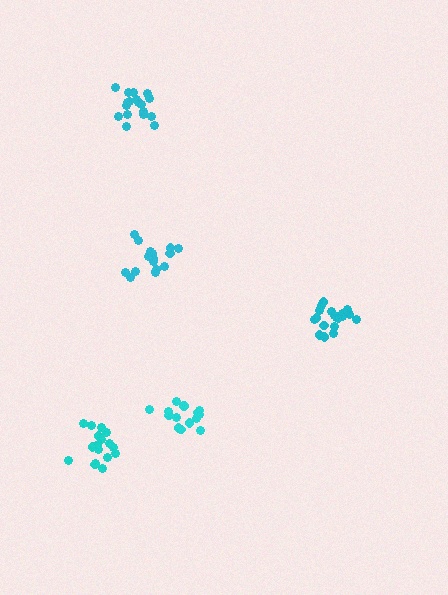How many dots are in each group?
Group 1: 15 dots, Group 2: 17 dots, Group 3: 18 dots, Group 4: 20 dots, Group 5: 18 dots (88 total).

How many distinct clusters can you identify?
There are 5 distinct clusters.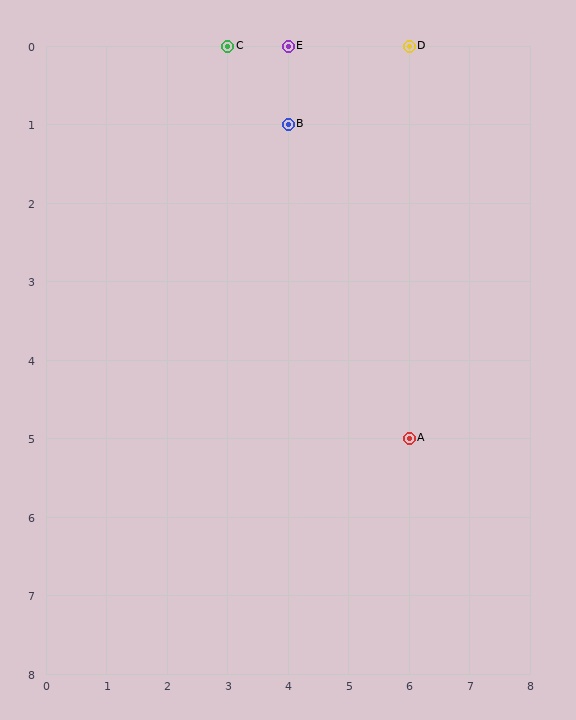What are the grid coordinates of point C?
Point C is at grid coordinates (3, 0).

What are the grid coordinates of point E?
Point E is at grid coordinates (4, 0).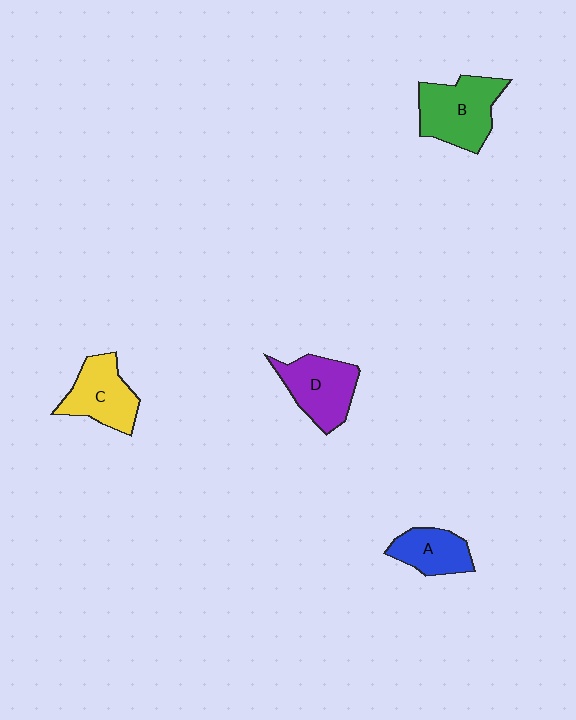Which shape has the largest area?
Shape B (green).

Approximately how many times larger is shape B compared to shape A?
Approximately 1.6 times.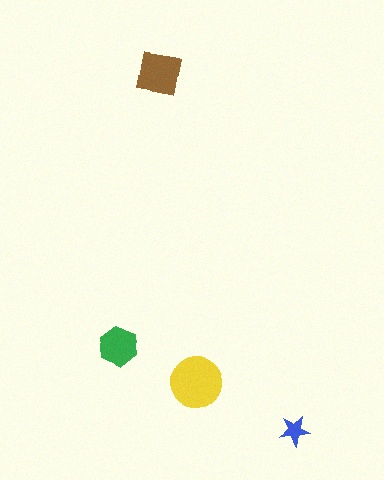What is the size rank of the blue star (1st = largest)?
4th.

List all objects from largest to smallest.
The yellow circle, the brown square, the green hexagon, the blue star.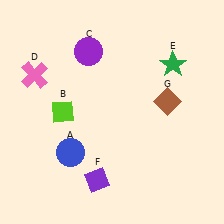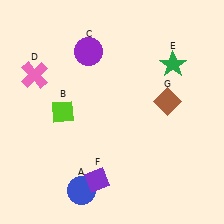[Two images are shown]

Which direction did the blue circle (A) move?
The blue circle (A) moved down.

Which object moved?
The blue circle (A) moved down.